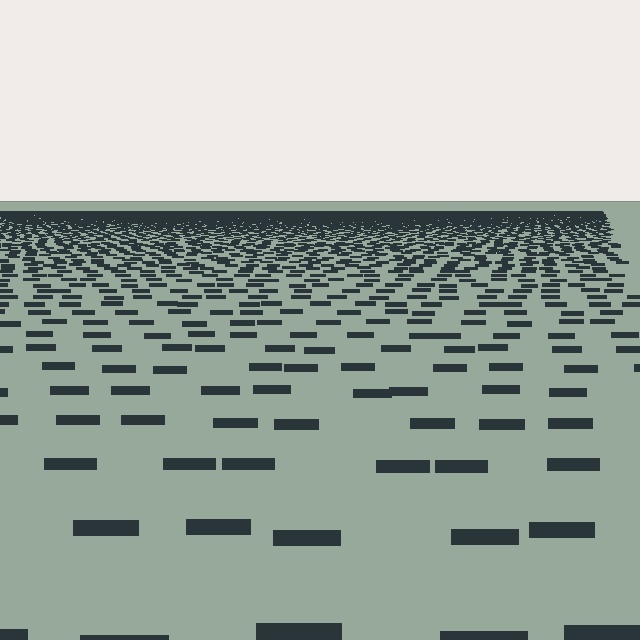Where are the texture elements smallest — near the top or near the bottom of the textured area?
Near the top.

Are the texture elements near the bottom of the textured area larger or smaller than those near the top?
Larger. Near the bottom, elements are closer to the viewer and appear at a bigger on-screen size.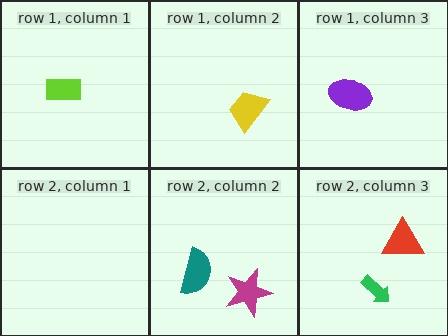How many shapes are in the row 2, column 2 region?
2.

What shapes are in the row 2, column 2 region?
The magenta star, the teal semicircle.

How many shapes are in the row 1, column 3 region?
1.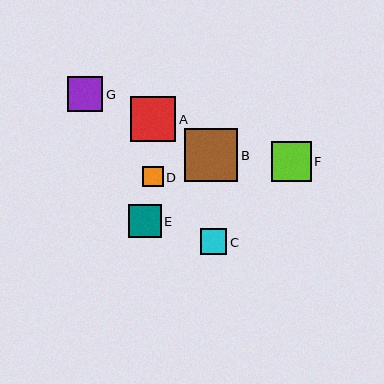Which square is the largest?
Square B is the largest with a size of approximately 53 pixels.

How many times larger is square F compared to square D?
Square F is approximately 1.9 times the size of square D.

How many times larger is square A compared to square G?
Square A is approximately 1.3 times the size of square G.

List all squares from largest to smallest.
From largest to smallest: B, A, F, G, E, C, D.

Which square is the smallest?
Square D is the smallest with a size of approximately 21 pixels.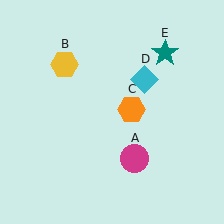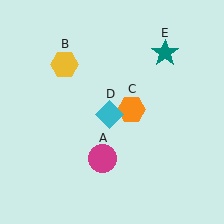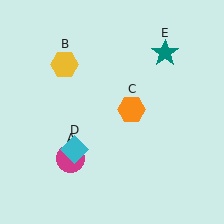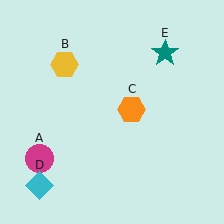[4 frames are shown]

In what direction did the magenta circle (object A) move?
The magenta circle (object A) moved left.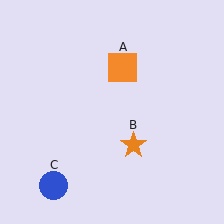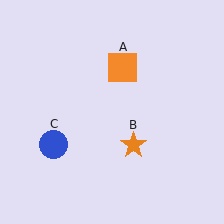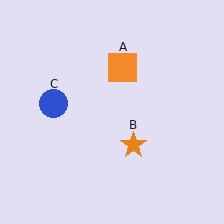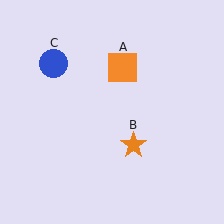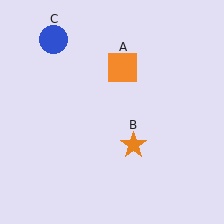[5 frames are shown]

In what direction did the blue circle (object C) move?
The blue circle (object C) moved up.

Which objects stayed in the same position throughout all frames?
Orange square (object A) and orange star (object B) remained stationary.